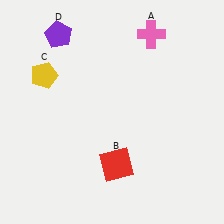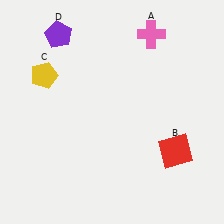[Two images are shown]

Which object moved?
The red square (B) moved right.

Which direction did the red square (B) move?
The red square (B) moved right.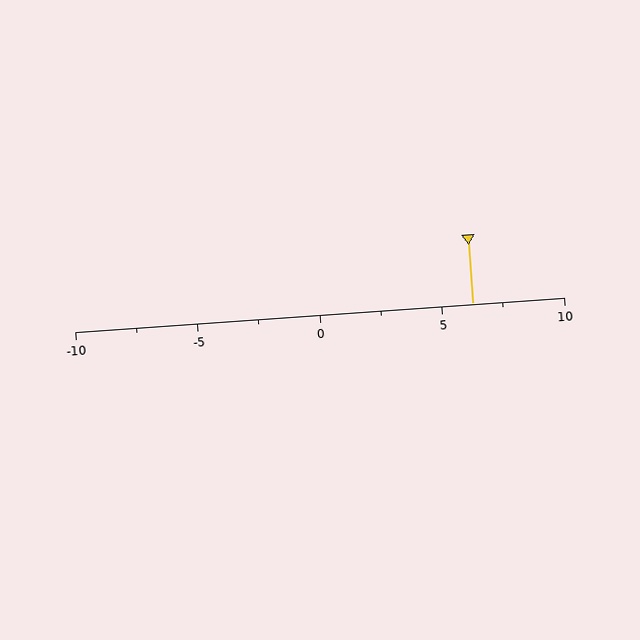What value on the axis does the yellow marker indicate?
The marker indicates approximately 6.2.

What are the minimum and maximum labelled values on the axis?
The axis runs from -10 to 10.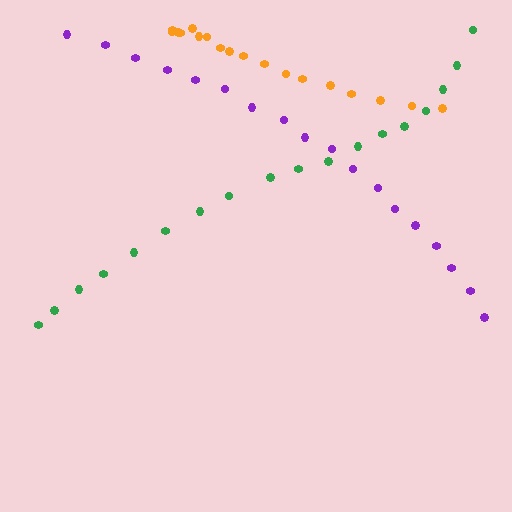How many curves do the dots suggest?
There are 3 distinct paths.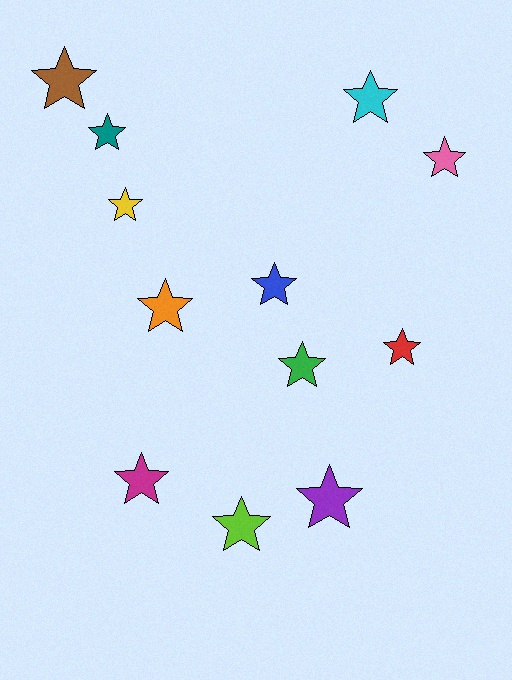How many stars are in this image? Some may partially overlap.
There are 12 stars.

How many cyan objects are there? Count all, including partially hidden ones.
There is 1 cyan object.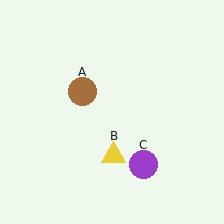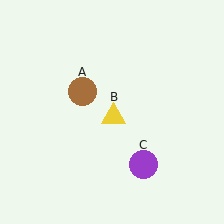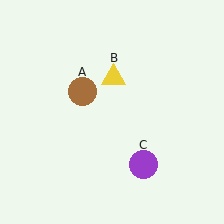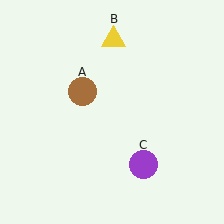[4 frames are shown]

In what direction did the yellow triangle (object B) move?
The yellow triangle (object B) moved up.